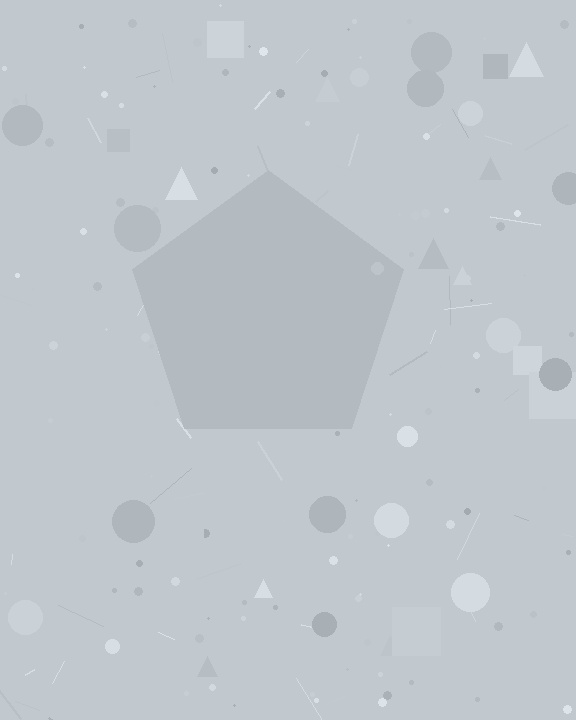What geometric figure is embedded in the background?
A pentagon is embedded in the background.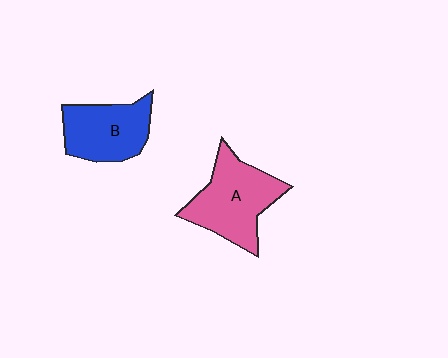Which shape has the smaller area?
Shape B (blue).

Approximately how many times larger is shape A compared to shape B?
Approximately 1.2 times.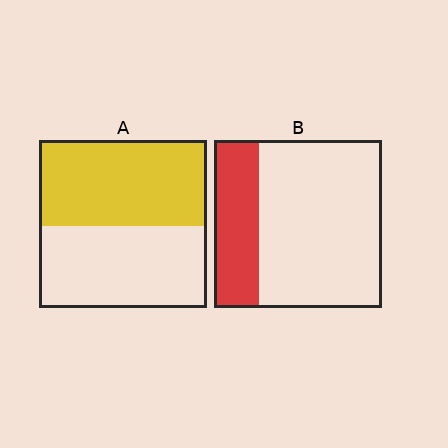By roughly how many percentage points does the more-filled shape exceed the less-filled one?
By roughly 25 percentage points (A over B).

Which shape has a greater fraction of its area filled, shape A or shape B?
Shape A.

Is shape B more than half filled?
No.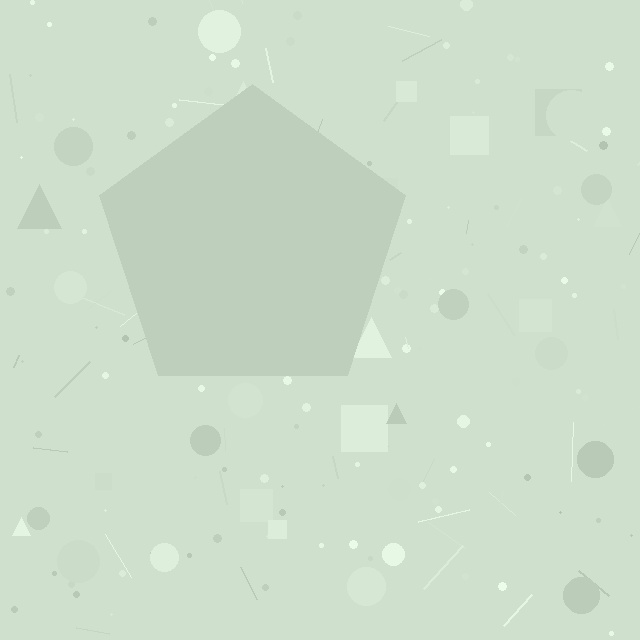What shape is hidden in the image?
A pentagon is hidden in the image.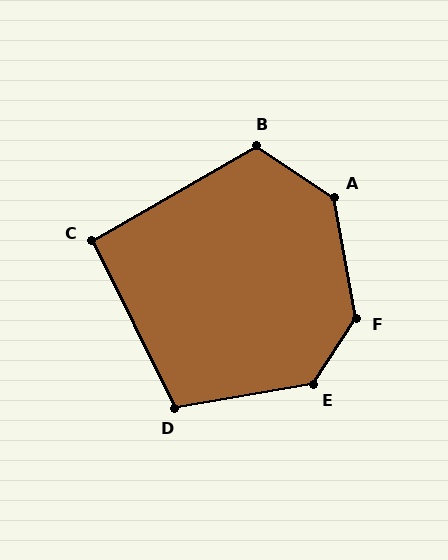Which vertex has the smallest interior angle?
C, at approximately 94 degrees.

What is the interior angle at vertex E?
Approximately 133 degrees (obtuse).